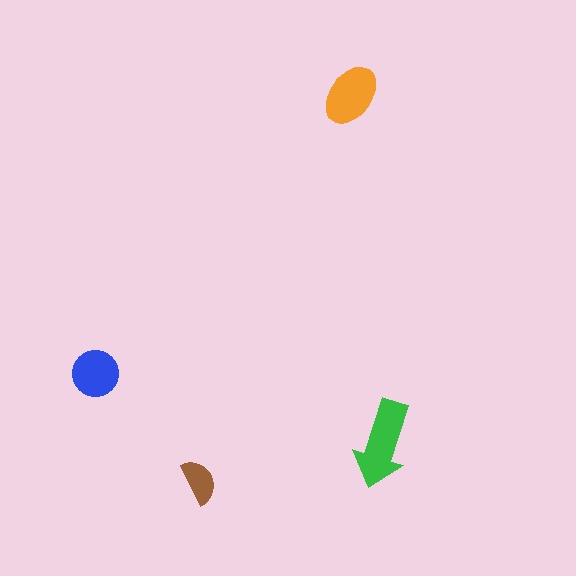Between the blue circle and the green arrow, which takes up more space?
The green arrow.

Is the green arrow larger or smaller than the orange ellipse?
Larger.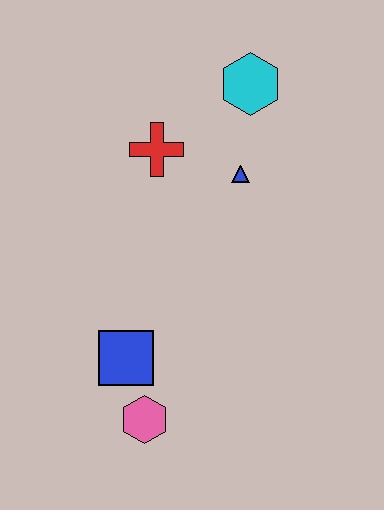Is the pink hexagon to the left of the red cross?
Yes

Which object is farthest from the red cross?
The pink hexagon is farthest from the red cross.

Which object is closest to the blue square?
The pink hexagon is closest to the blue square.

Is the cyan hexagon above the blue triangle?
Yes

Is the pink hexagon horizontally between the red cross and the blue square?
Yes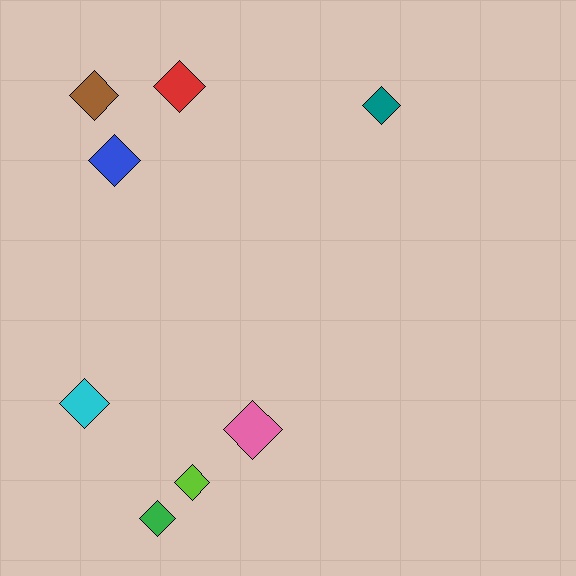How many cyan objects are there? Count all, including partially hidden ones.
There is 1 cyan object.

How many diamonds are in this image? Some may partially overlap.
There are 8 diamonds.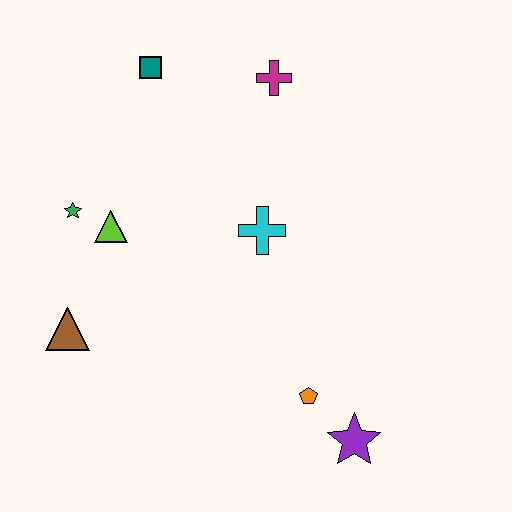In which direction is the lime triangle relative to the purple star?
The lime triangle is to the left of the purple star.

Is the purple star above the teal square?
No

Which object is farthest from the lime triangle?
The purple star is farthest from the lime triangle.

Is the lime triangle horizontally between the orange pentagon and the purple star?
No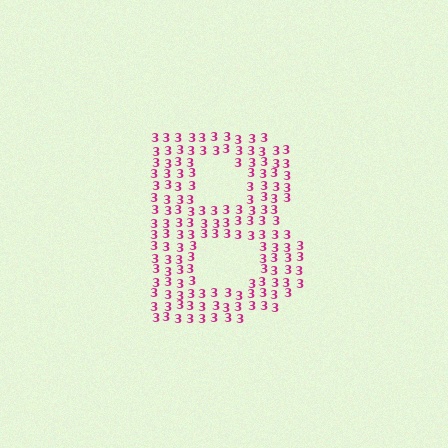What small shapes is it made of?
It is made of small digit 3's.